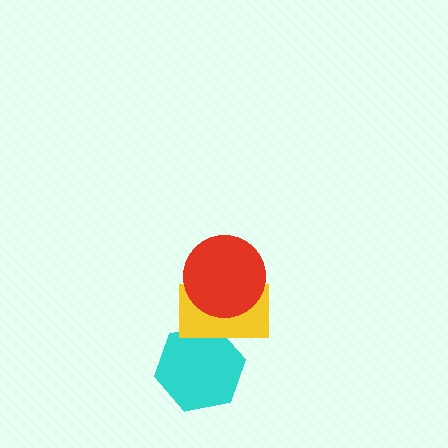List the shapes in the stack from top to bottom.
From top to bottom: the red circle, the yellow rectangle, the cyan hexagon.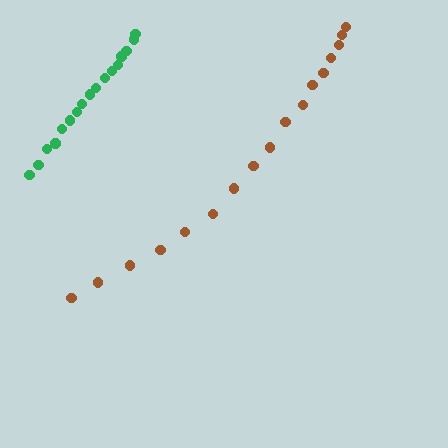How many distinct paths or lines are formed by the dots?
There are 2 distinct paths.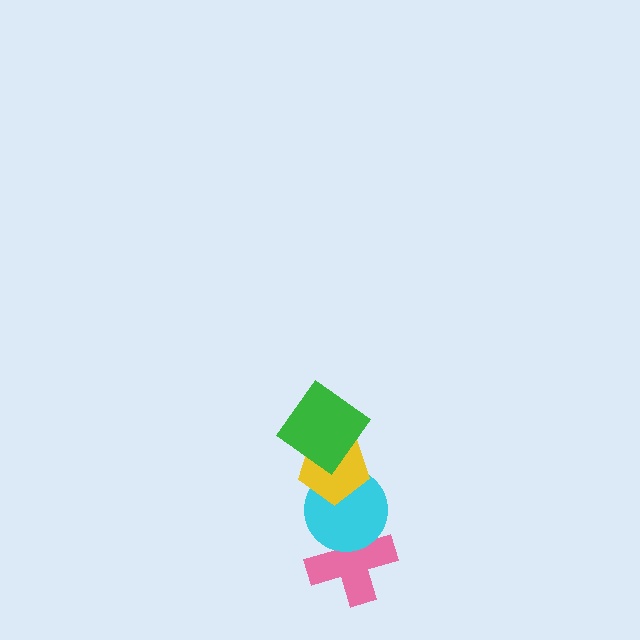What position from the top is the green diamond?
The green diamond is 1st from the top.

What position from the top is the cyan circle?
The cyan circle is 3rd from the top.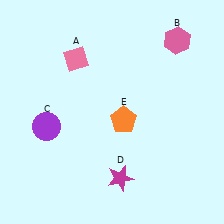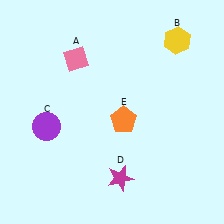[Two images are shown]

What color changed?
The hexagon (B) changed from pink in Image 1 to yellow in Image 2.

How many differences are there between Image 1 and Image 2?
There is 1 difference between the two images.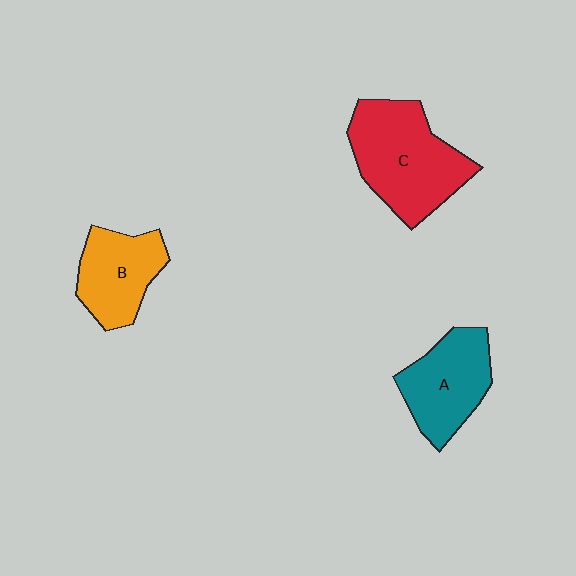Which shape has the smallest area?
Shape B (orange).